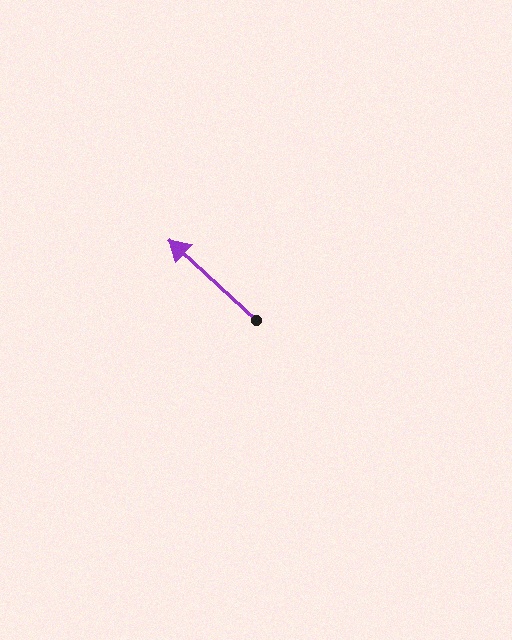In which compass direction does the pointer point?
Northwest.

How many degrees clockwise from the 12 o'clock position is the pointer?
Approximately 313 degrees.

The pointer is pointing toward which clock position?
Roughly 10 o'clock.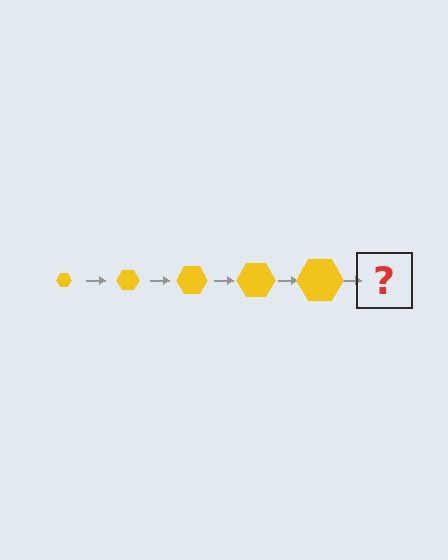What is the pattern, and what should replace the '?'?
The pattern is that the hexagon gets progressively larger each step. The '?' should be a yellow hexagon, larger than the previous one.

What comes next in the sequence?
The next element should be a yellow hexagon, larger than the previous one.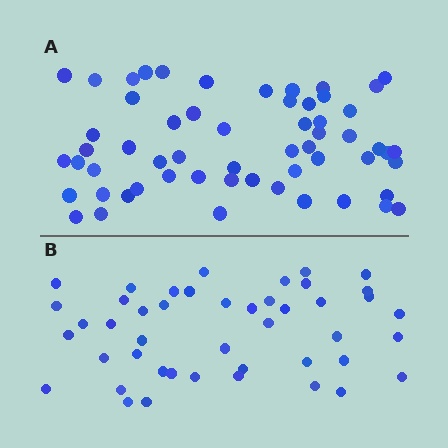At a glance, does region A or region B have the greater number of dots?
Region A (the top region) has more dots.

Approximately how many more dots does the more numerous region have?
Region A has approximately 15 more dots than region B.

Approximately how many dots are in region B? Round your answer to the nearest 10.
About 40 dots. (The exact count is 45, which rounds to 40.)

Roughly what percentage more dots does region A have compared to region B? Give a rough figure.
About 30% more.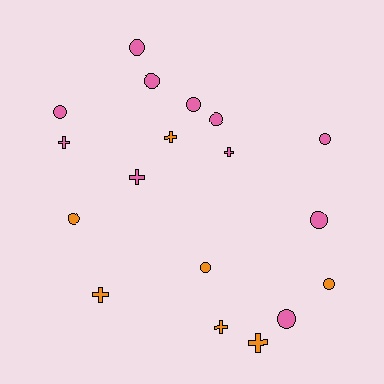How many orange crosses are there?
There are 4 orange crosses.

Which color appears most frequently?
Pink, with 11 objects.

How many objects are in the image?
There are 18 objects.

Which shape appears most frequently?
Circle, with 11 objects.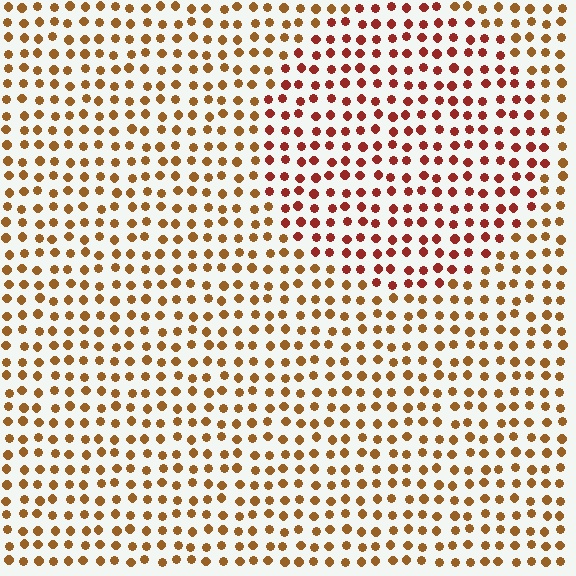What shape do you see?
I see a circle.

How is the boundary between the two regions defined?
The boundary is defined purely by a slight shift in hue (about 30 degrees). Spacing, size, and orientation are identical on both sides.